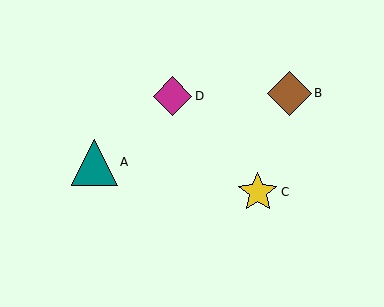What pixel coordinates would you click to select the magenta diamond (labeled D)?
Click at (172, 96) to select the magenta diamond D.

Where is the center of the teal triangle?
The center of the teal triangle is at (94, 162).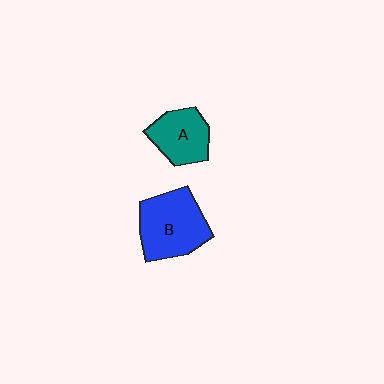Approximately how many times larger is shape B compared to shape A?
Approximately 1.5 times.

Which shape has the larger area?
Shape B (blue).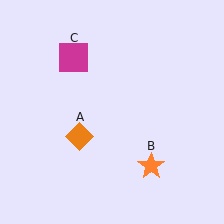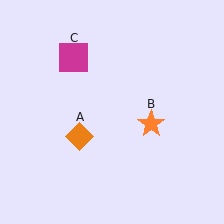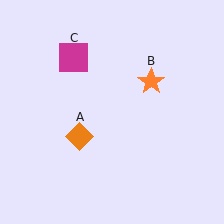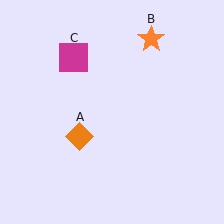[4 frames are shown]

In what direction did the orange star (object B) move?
The orange star (object B) moved up.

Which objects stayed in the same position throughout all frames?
Orange diamond (object A) and magenta square (object C) remained stationary.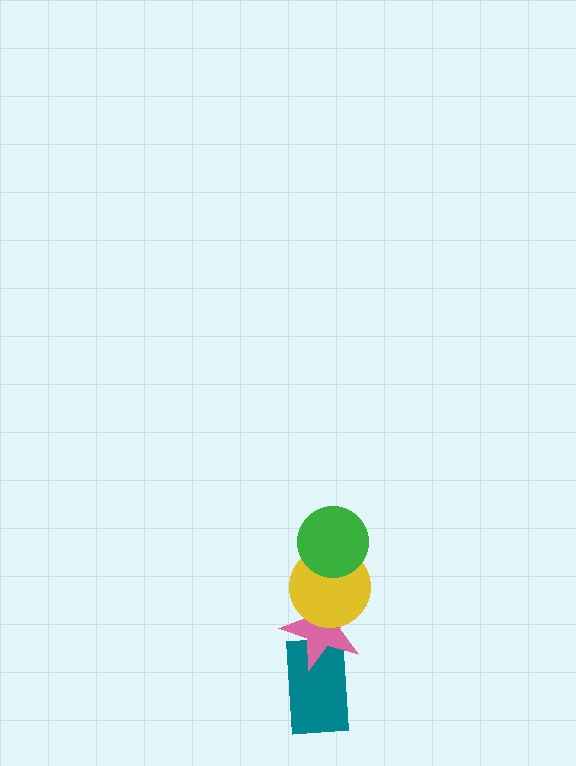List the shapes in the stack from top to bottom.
From top to bottom: the green circle, the yellow circle, the pink star, the teal rectangle.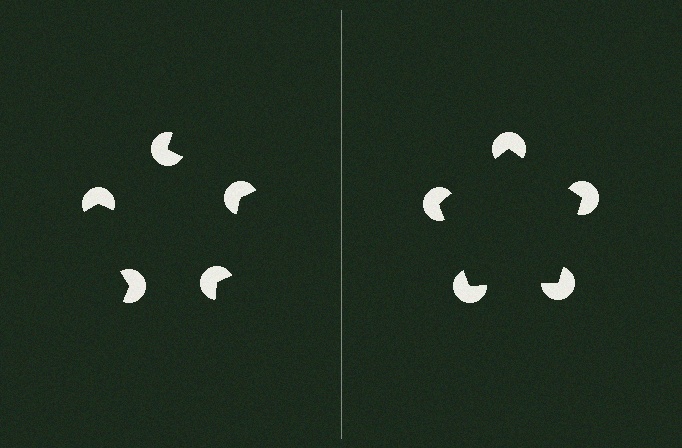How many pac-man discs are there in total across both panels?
10 — 5 on each side.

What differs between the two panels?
The pac-man discs are positioned identically on both sides; only the wedge orientations differ. On the right they align to a pentagon; on the left they are misaligned.